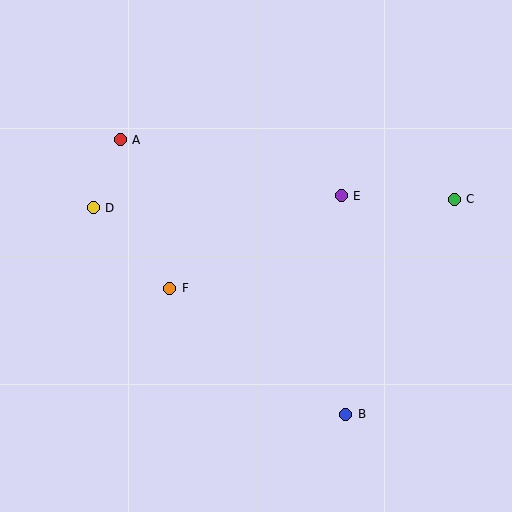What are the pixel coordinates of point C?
Point C is at (454, 199).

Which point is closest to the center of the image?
Point F at (170, 288) is closest to the center.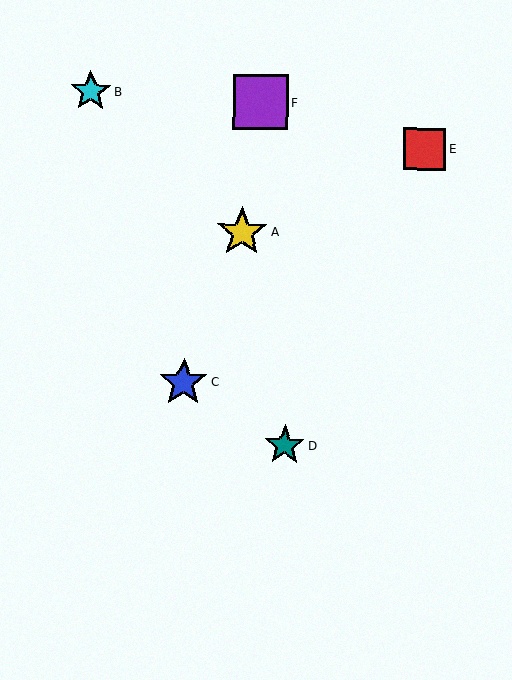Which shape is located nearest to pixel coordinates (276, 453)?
The teal star (labeled D) at (285, 445) is nearest to that location.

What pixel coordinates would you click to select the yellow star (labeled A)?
Click at (242, 232) to select the yellow star A.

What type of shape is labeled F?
Shape F is a purple square.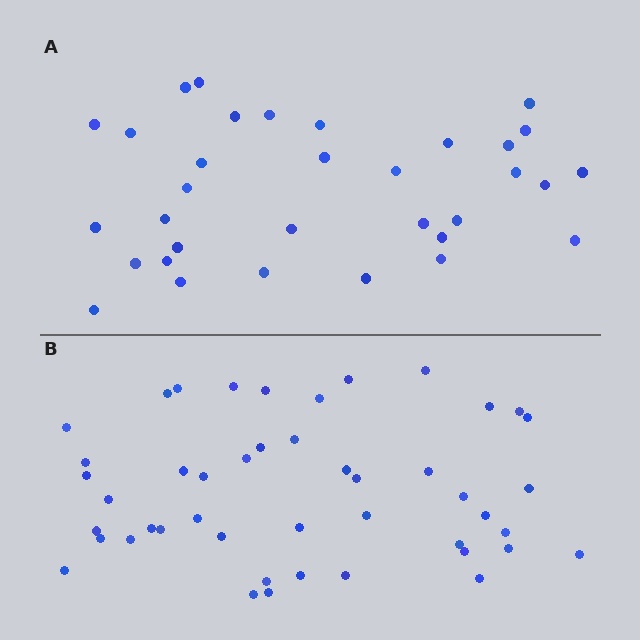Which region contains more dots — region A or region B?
Region B (the bottom region) has more dots.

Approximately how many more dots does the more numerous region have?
Region B has approximately 15 more dots than region A.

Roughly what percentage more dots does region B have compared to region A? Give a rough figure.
About 40% more.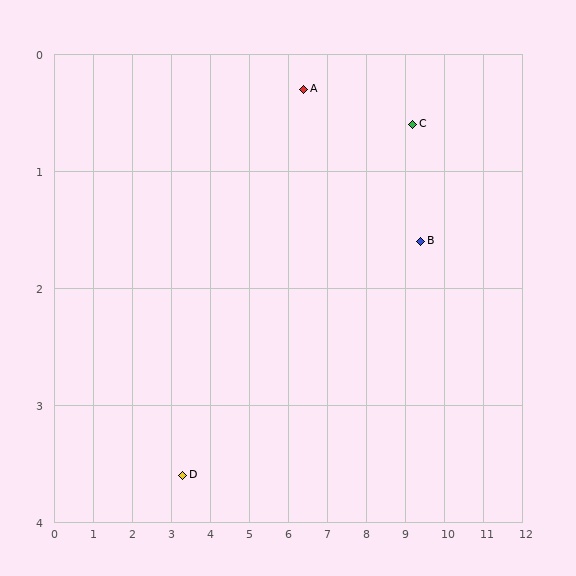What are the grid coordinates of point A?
Point A is at approximately (6.4, 0.3).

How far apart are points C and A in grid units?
Points C and A are about 2.8 grid units apart.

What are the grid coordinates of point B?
Point B is at approximately (9.4, 1.6).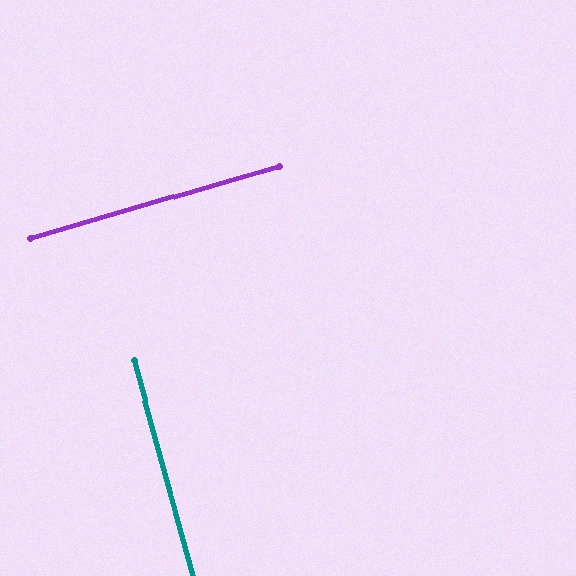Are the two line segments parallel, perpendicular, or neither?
Perpendicular — they meet at approximately 89°.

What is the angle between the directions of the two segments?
Approximately 89 degrees.